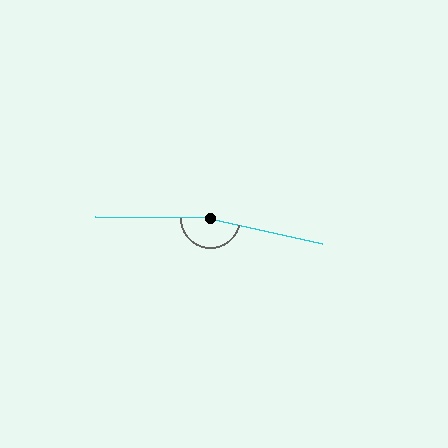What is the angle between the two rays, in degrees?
Approximately 168 degrees.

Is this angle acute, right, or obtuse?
It is obtuse.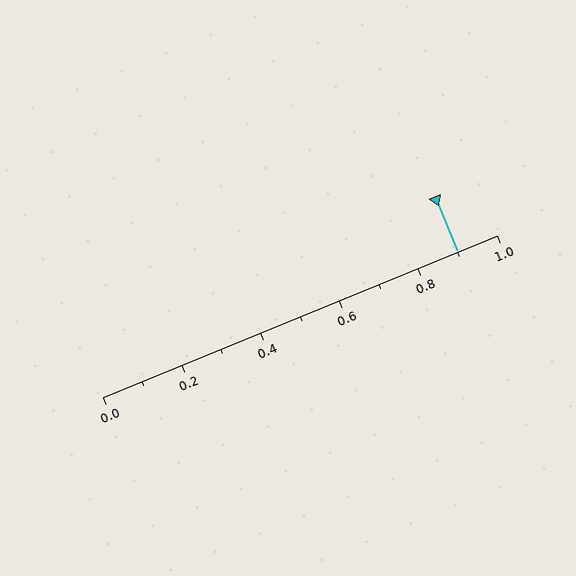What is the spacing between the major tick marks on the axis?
The major ticks are spaced 0.2 apart.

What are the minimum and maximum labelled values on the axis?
The axis runs from 0.0 to 1.0.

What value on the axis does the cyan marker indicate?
The marker indicates approximately 0.9.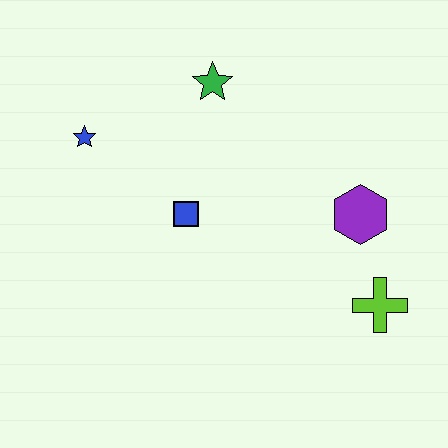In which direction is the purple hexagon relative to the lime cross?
The purple hexagon is above the lime cross.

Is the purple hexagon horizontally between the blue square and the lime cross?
Yes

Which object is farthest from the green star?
The lime cross is farthest from the green star.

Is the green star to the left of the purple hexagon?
Yes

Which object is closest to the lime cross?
The purple hexagon is closest to the lime cross.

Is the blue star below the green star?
Yes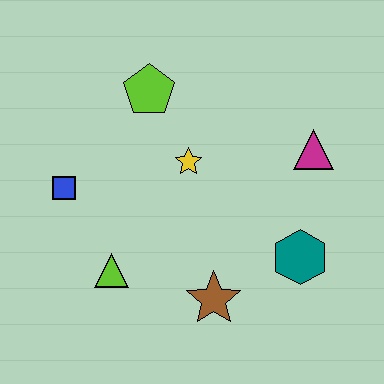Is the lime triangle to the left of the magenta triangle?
Yes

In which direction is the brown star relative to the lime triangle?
The brown star is to the right of the lime triangle.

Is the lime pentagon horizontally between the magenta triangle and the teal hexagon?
No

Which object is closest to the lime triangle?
The blue square is closest to the lime triangle.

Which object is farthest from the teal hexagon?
The blue square is farthest from the teal hexagon.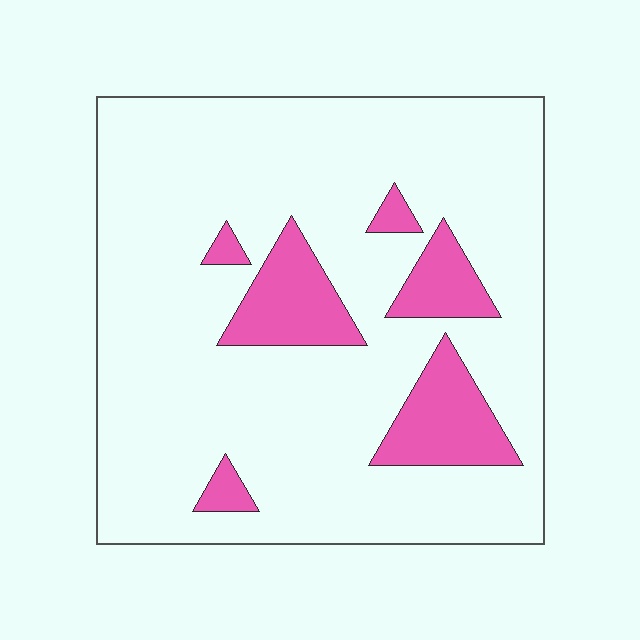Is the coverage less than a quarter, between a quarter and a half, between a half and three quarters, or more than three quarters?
Less than a quarter.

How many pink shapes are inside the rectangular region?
6.